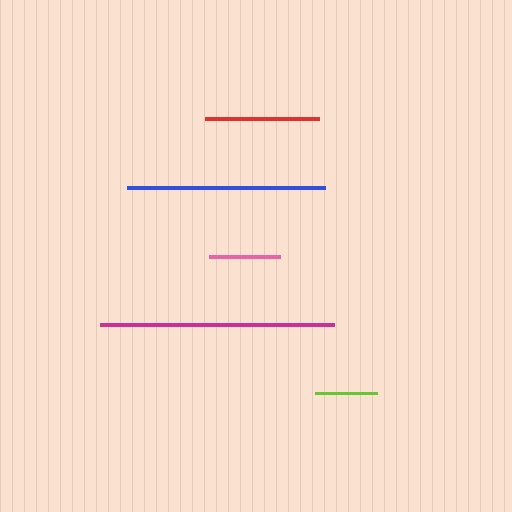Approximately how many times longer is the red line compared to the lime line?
The red line is approximately 1.9 times the length of the lime line.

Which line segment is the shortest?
The lime line is the shortest at approximately 61 pixels.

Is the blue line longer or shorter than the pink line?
The blue line is longer than the pink line.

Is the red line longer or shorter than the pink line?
The red line is longer than the pink line.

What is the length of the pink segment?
The pink segment is approximately 71 pixels long.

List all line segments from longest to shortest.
From longest to shortest: magenta, blue, red, pink, lime.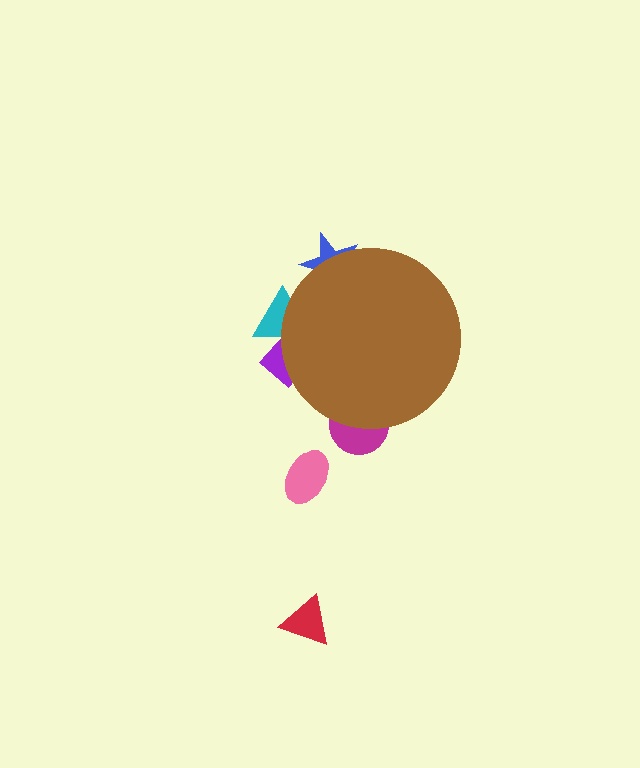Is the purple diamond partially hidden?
Yes, the purple diamond is partially hidden behind the brown circle.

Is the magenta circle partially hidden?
Yes, the magenta circle is partially hidden behind the brown circle.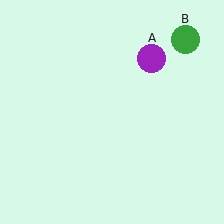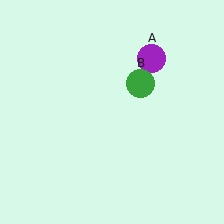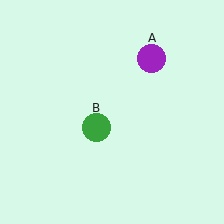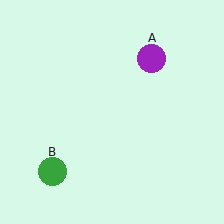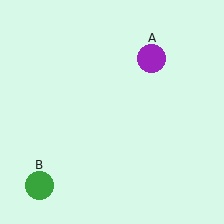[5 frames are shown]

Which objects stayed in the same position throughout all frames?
Purple circle (object A) remained stationary.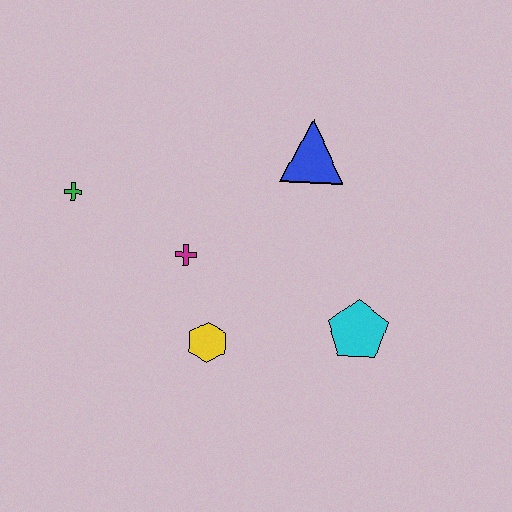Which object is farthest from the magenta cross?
The cyan pentagon is farthest from the magenta cross.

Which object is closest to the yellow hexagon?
The magenta cross is closest to the yellow hexagon.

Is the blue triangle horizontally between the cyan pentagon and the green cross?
Yes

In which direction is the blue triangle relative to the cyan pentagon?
The blue triangle is above the cyan pentagon.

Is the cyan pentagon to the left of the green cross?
No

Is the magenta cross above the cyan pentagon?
Yes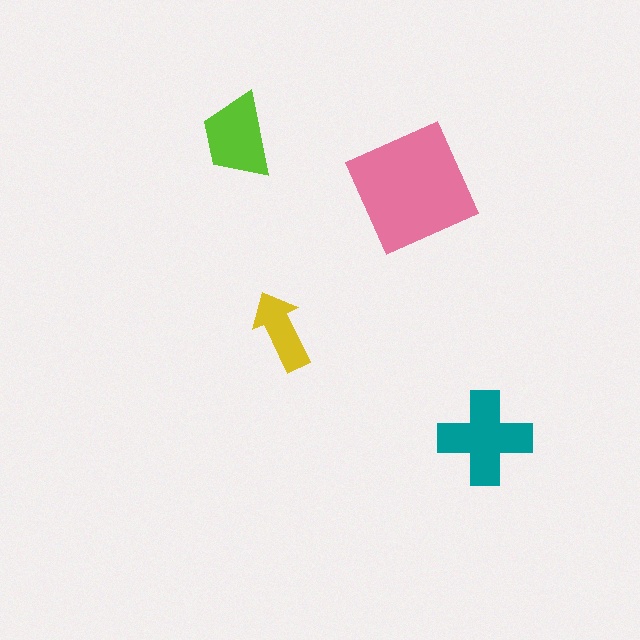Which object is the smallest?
The yellow arrow.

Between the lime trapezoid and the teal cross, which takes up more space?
The teal cross.